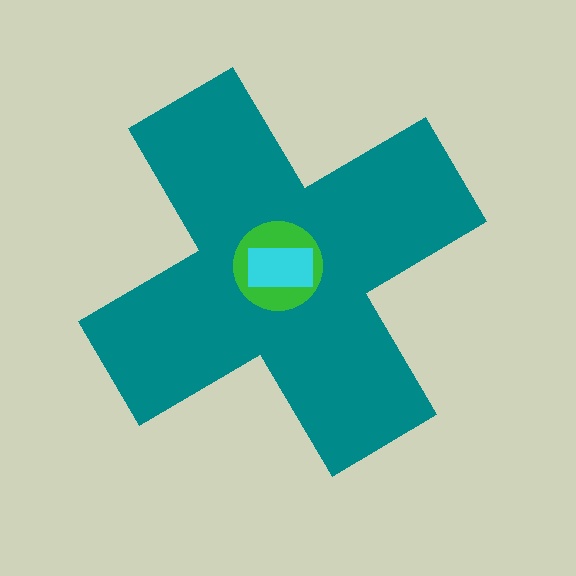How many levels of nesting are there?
3.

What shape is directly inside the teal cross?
The green circle.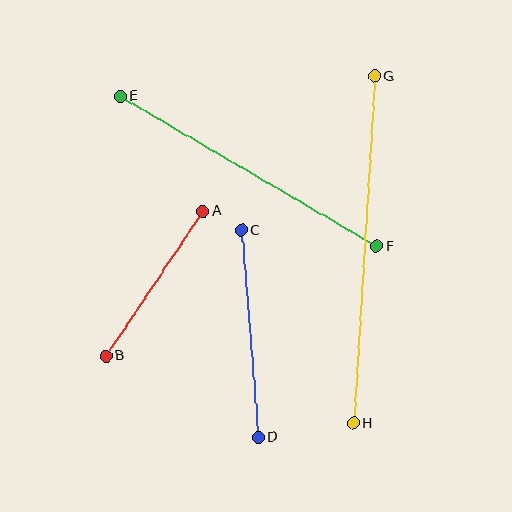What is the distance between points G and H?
The distance is approximately 348 pixels.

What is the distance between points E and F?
The distance is approximately 297 pixels.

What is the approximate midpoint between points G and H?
The midpoint is at approximately (364, 250) pixels.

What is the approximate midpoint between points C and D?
The midpoint is at approximately (250, 334) pixels.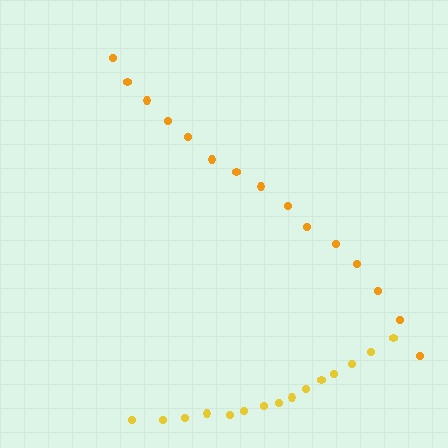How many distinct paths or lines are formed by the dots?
There are 2 distinct paths.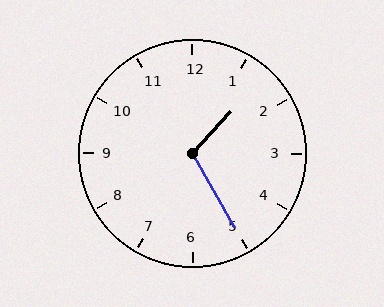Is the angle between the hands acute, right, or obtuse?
It is obtuse.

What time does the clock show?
1:25.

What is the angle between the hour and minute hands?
Approximately 108 degrees.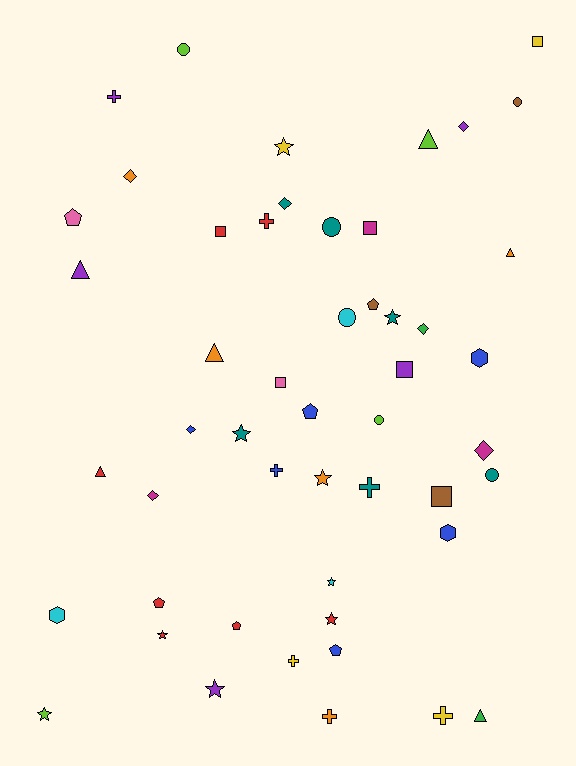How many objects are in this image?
There are 50 objects.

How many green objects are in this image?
There are 2 green objects.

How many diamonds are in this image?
There are 7 diamonds.